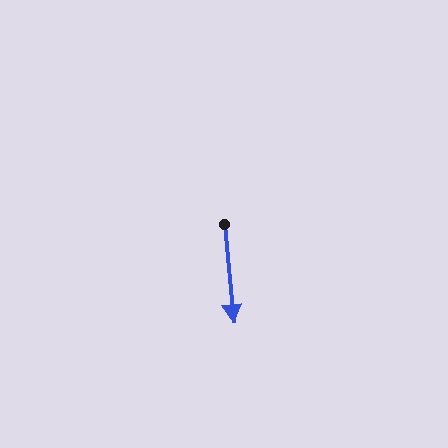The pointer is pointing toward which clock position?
Roughly 6 o'clock.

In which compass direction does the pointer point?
South.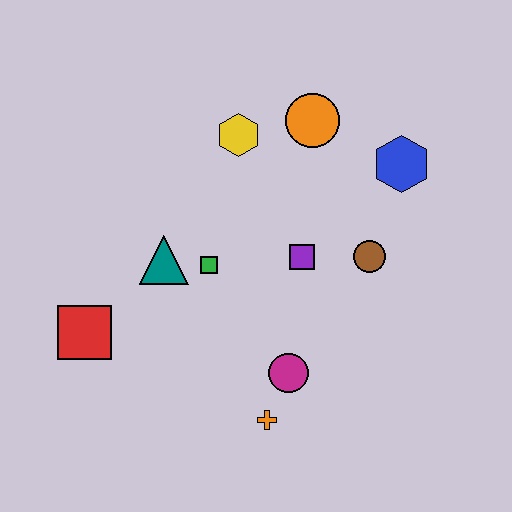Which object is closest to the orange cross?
The magenta circle is closest to the orange cross.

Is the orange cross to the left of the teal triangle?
No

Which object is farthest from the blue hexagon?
The red square is farthest from the blue hexagon.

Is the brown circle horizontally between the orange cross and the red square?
No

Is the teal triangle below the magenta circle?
No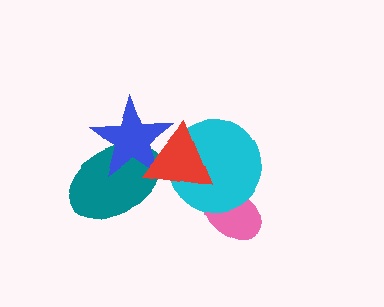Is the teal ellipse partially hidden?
Yes, it is partially covered by another shape.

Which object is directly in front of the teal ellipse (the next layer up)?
The blue star is directly in front of the teal ellipse.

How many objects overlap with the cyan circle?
2 objects overlap with the cyan circle.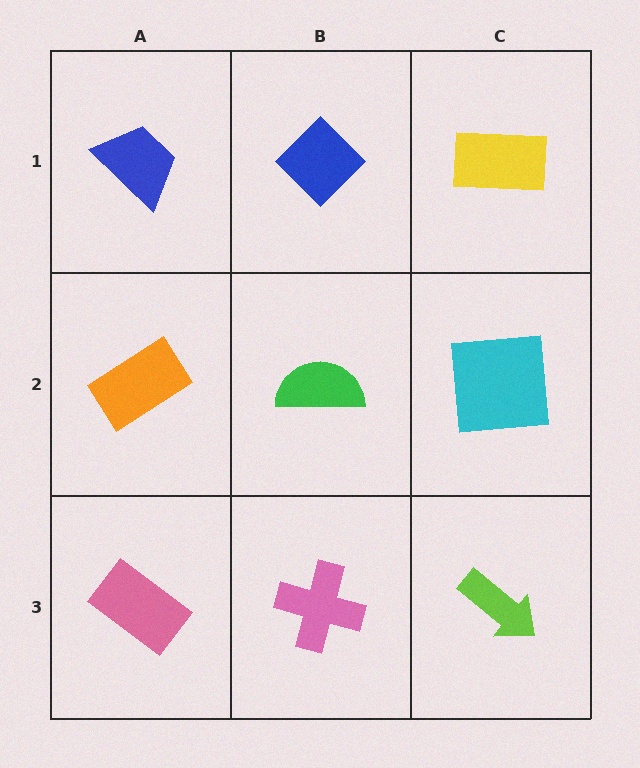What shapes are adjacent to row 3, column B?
A green semicircle (row 2, column B), a pink rectangle (row 3, column A), a lime arrow (row 3, column C).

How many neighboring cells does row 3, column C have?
2.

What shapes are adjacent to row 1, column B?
A green semicircle (row 2, column B), a blue trapezoid (row 1, column A), a yellow rectangle (row 1, column C).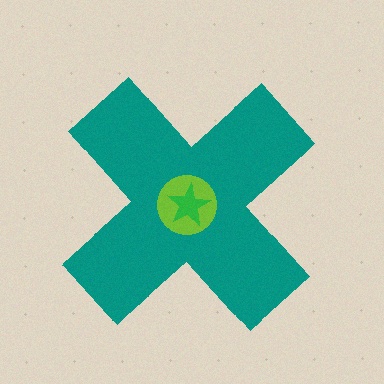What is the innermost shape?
The green star.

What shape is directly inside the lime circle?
The green star.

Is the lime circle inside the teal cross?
Yes.